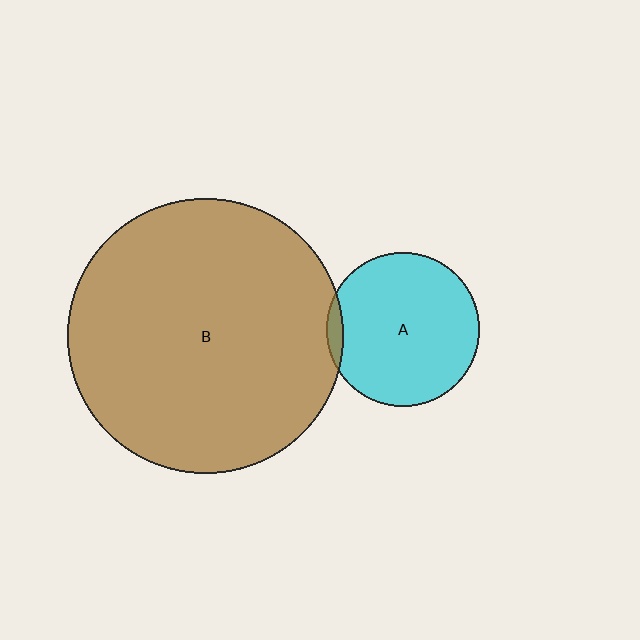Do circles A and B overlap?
Yes.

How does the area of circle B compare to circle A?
Approximately 3.2 times.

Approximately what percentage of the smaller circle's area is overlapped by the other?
Approximately 5%.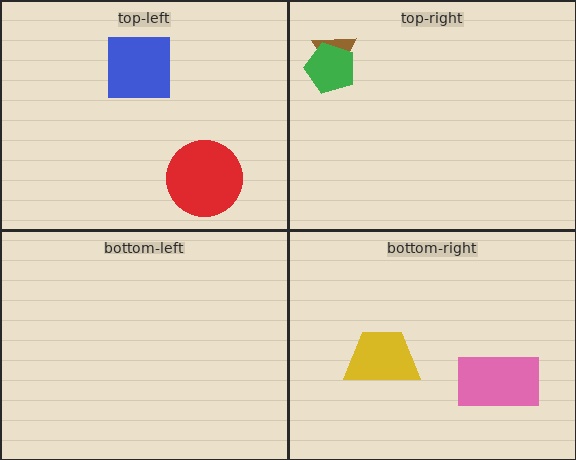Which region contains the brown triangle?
The top-right region.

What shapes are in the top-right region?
The brown triangle, the green pentagon.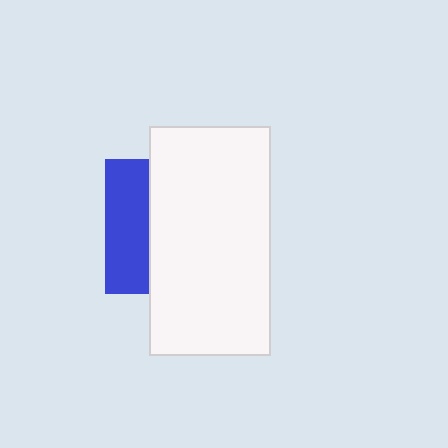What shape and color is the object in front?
The object in front is a white rectangle.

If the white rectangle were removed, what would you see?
You would see the complete blue square.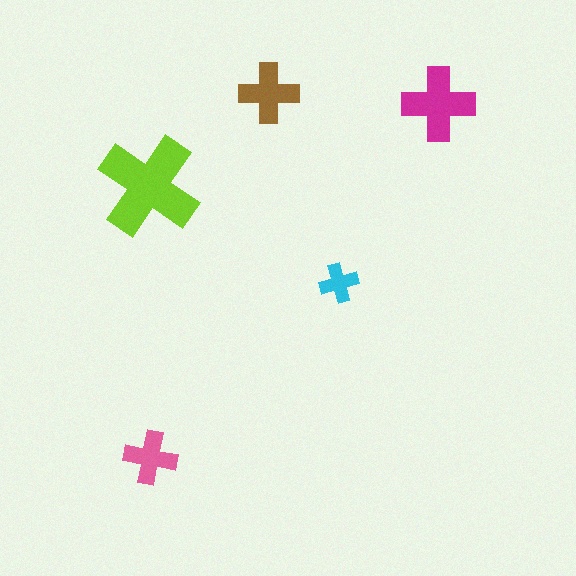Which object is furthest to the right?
The magenta cross is rightmost.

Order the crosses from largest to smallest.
the lime one, the magenta one, the brown one, the pink one, the cyan one.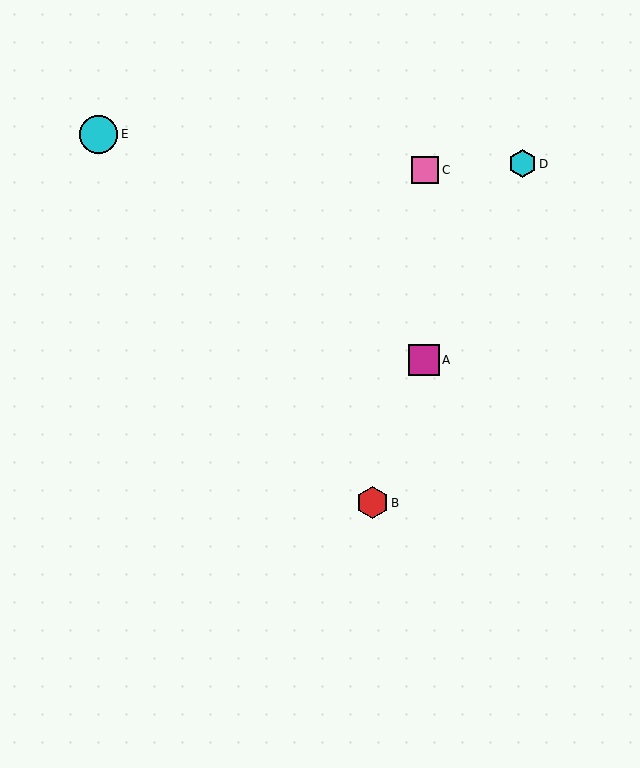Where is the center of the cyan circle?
The center of the cyan circle is at (98, 134).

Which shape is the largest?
The cyan circle (labeled E) is the largest.